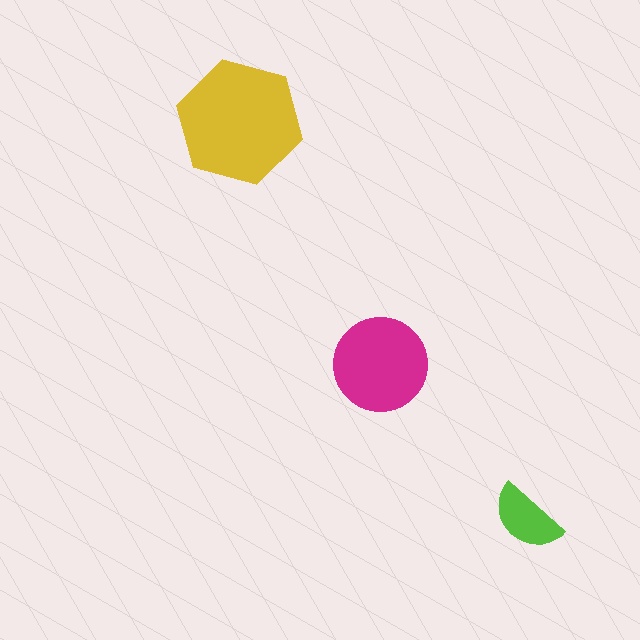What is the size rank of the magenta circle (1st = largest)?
2nd.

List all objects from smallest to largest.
The lime semicircle, the magenta circle, the yellow hexagon.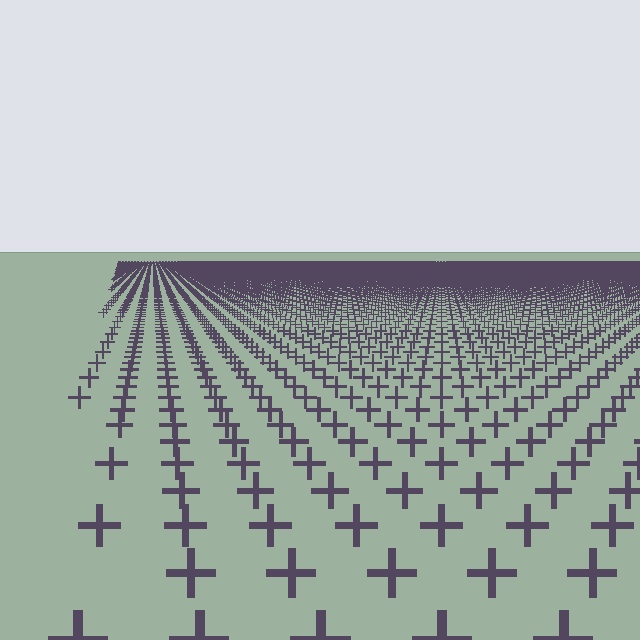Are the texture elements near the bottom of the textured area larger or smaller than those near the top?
Larger. Near the bottom, elements are closer to the viewer and appear at a bigger on-screen size.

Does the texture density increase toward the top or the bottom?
Density increases toward the top.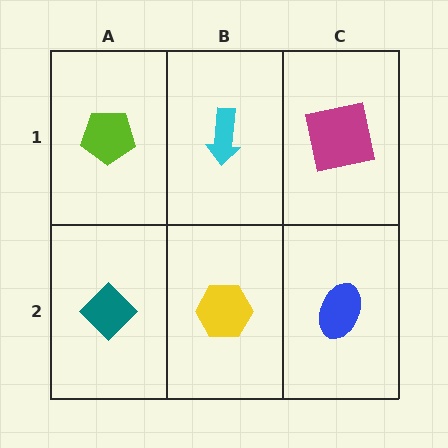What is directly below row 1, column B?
A yellow hexagon.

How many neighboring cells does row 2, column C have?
2.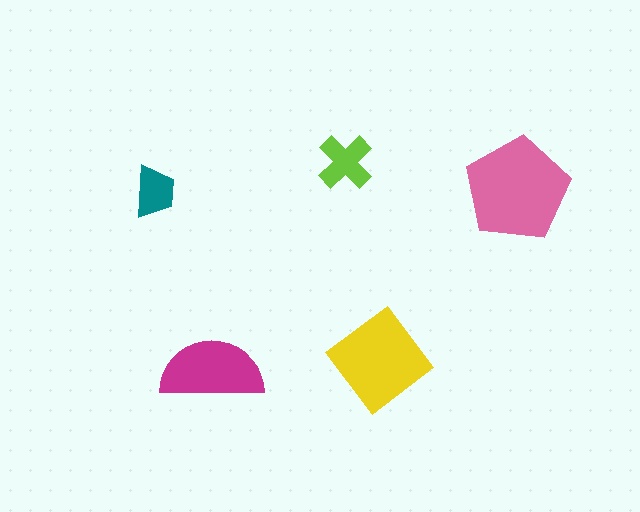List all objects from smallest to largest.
The teal trapezoid, the lime cross, the magenta semicircle, the yellow diamond, the pink pentagon.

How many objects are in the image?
There are 5 objects in the image.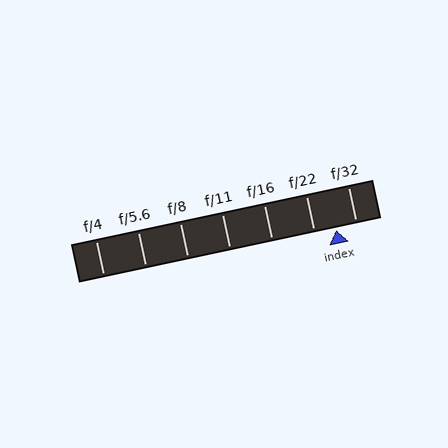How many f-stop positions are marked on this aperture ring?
There are 7 f-stop positions marked.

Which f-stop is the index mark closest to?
The index mark is closest to f/32.